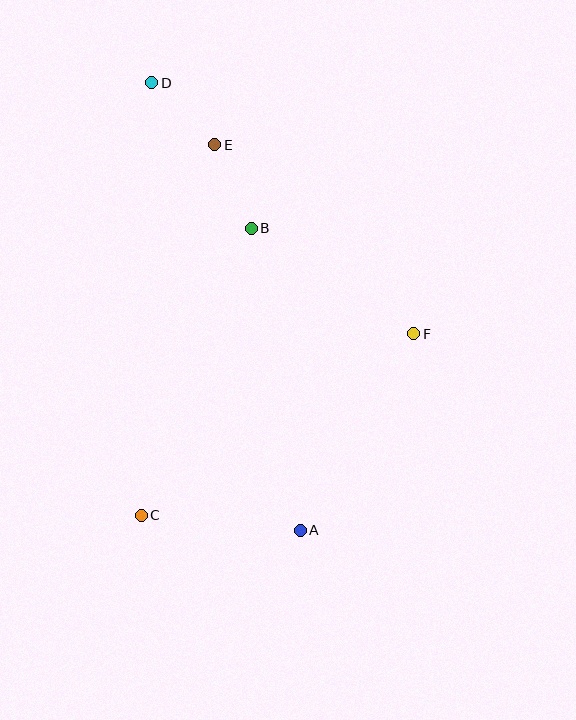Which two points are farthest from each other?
Points A and D are farthest from each other.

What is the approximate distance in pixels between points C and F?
The distance between C and F is approximately 327 pixels.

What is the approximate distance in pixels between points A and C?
The distance between A and C is approximately 160 pixels.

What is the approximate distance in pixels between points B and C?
The distance between B and C is approximately 307 pixels.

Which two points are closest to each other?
Points D and E are closest to each other.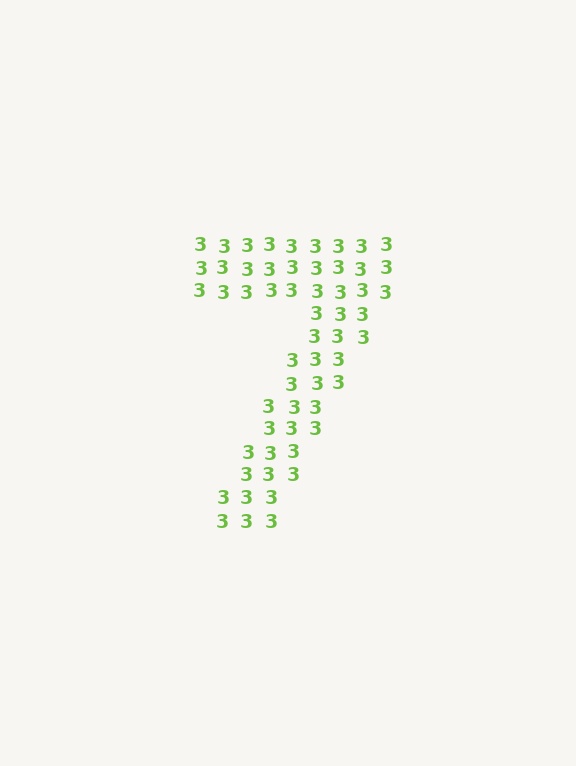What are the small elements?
The small elements are digit 3's.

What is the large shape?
The large shape is the digit 7.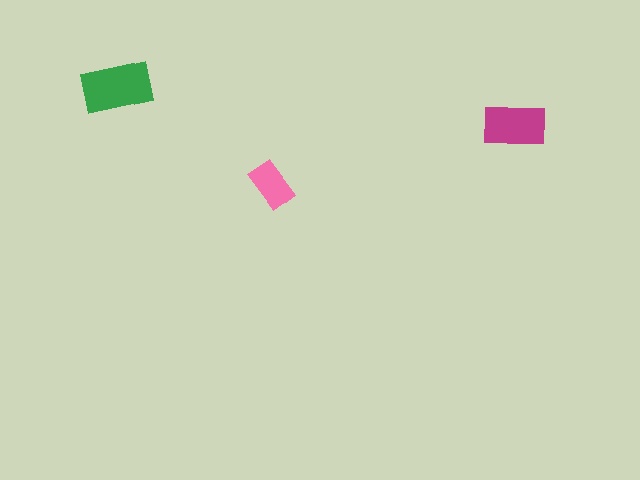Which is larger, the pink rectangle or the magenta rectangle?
The magenta one.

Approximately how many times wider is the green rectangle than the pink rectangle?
About 1.5 times wider.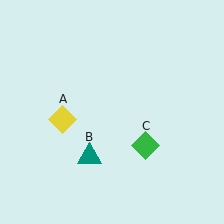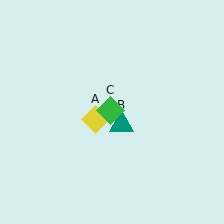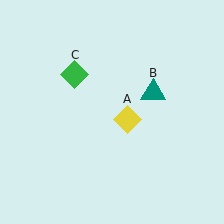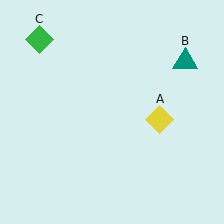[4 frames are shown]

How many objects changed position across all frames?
3 objects changed position: yellow diamond (object A), teal triangle (object B), green diamond (object C).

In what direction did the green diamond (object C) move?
The green diamond (object C) moved up and to the left.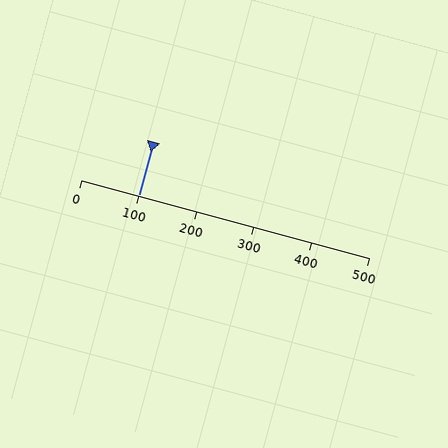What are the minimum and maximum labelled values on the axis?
The axis runs from 0 to 500.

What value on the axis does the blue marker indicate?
The marker indicates approximately 100.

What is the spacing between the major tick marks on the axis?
The major ticks are spaced 100 apart.